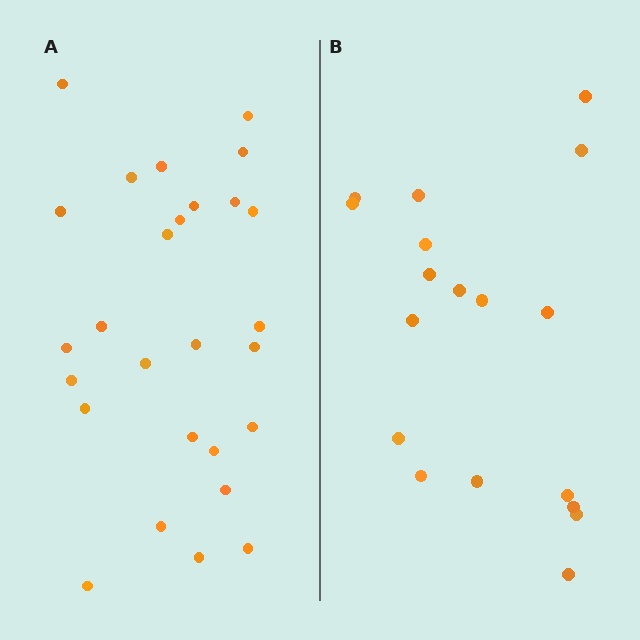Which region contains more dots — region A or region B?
Region A (the left region) has more dots.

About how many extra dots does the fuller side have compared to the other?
Region A has roughly 8 or so more dots than region B.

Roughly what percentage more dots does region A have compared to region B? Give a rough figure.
About 50% more.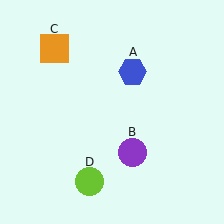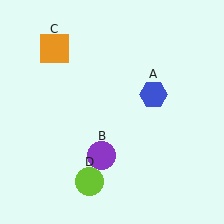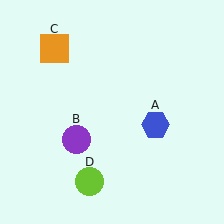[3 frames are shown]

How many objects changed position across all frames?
2 objects changed position: blue hexagon (object A), purple circle (object B).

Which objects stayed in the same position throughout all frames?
Orange square (object C) and lime circle (object D) remained stationary.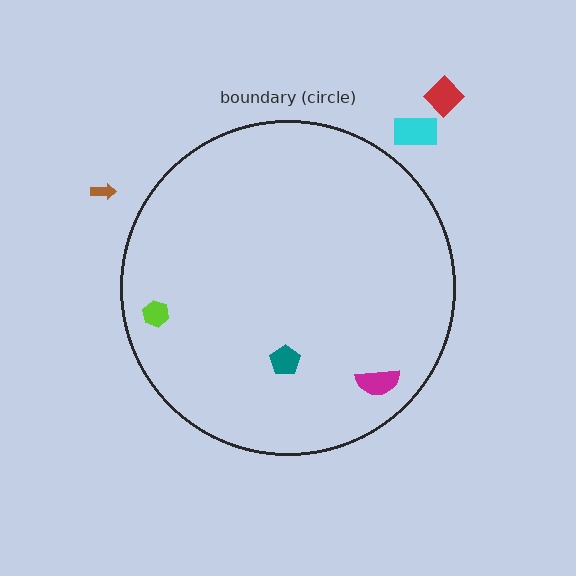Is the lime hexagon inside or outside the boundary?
Inside.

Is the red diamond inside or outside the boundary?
Outside.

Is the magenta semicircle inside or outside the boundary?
Inside.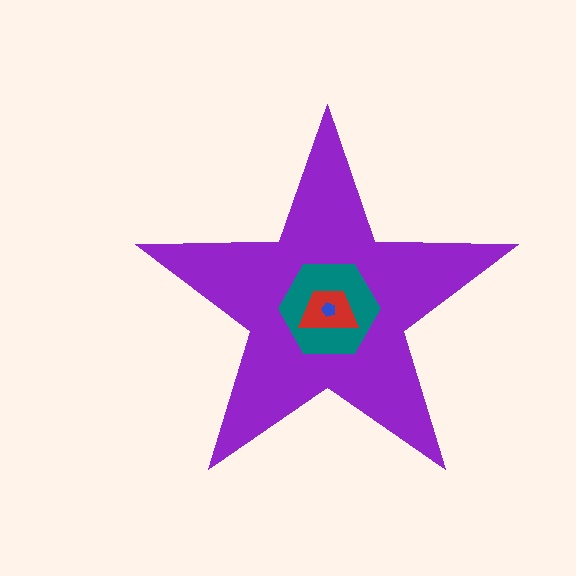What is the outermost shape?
The purple star.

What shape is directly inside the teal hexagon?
The red trapezoid.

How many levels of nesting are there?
4.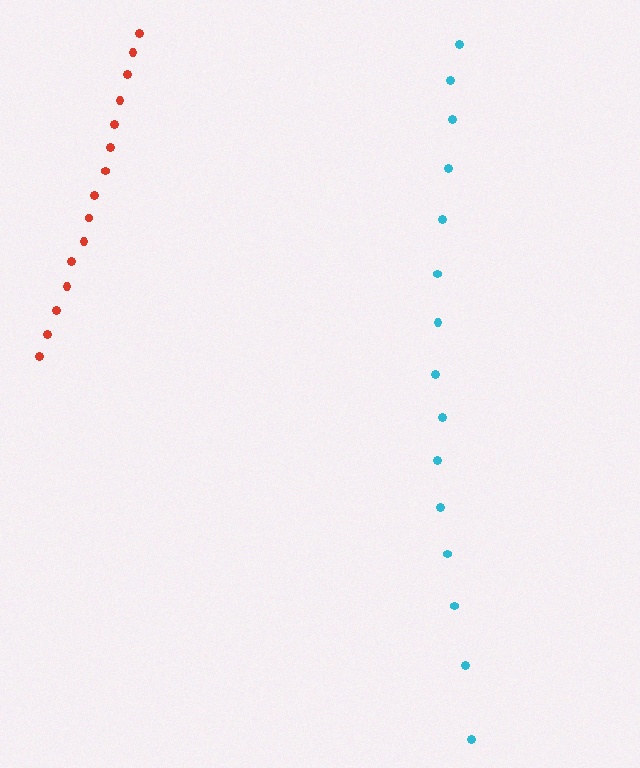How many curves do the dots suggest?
There are 2 distinct paths.